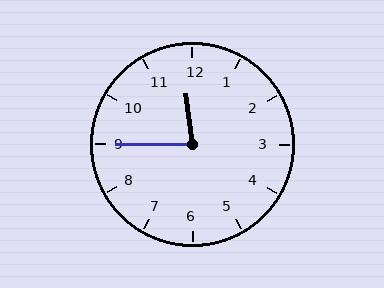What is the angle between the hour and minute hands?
Approximately 82 degrees.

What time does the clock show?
11:45.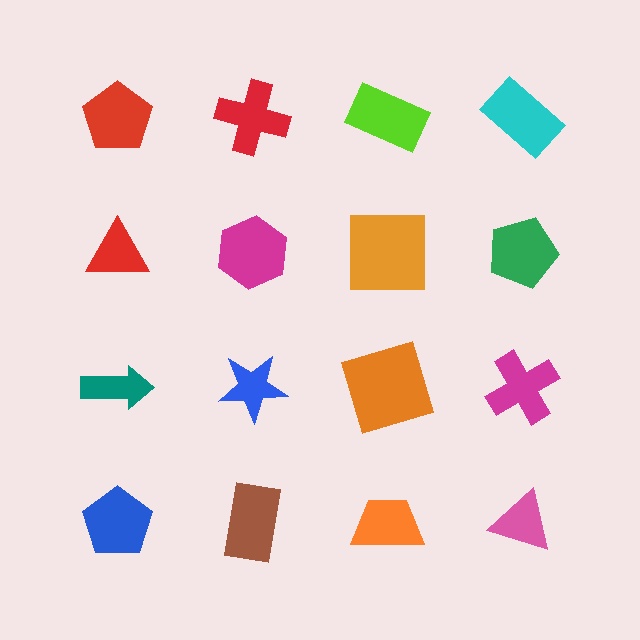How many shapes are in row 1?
4 shapes.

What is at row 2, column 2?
A magenta hexagon.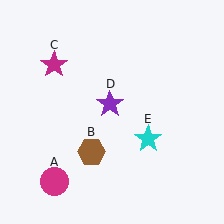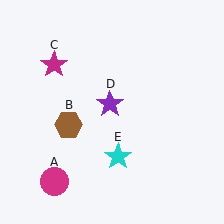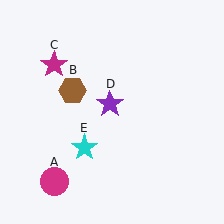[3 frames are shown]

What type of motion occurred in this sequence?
The brown hexagon (object B), cyan star (object E) rotated clockwise around the center of the scene.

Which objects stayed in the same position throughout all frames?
Magenta circle (object A) and magenta star (object C) and purple star (object D) remained stationary.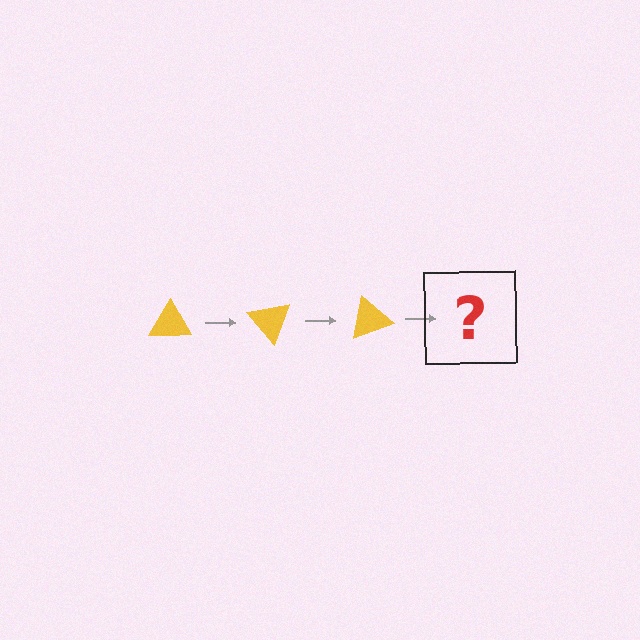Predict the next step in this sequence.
The next step is a yellow triangle rotated 150 degrees.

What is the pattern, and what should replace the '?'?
The pattern is that the triangle rotates 50 degrees each step. The '?' should be a yellow triangle rotated 150 degrees.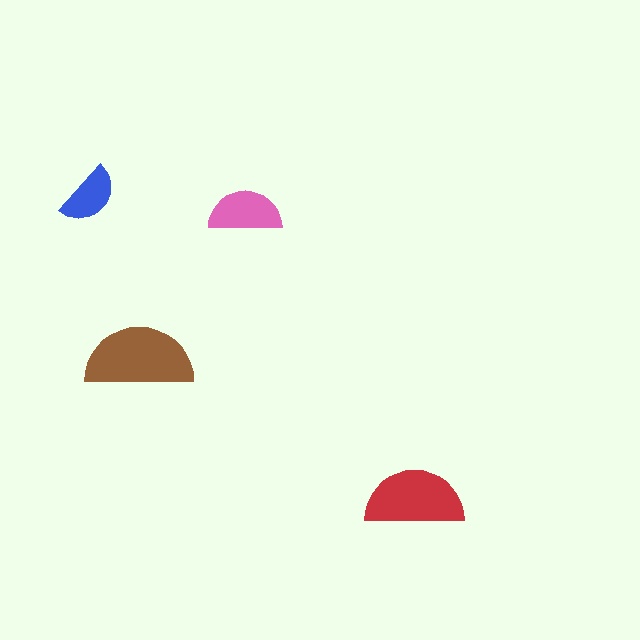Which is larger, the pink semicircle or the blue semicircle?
The pink one.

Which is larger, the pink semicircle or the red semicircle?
The red one.